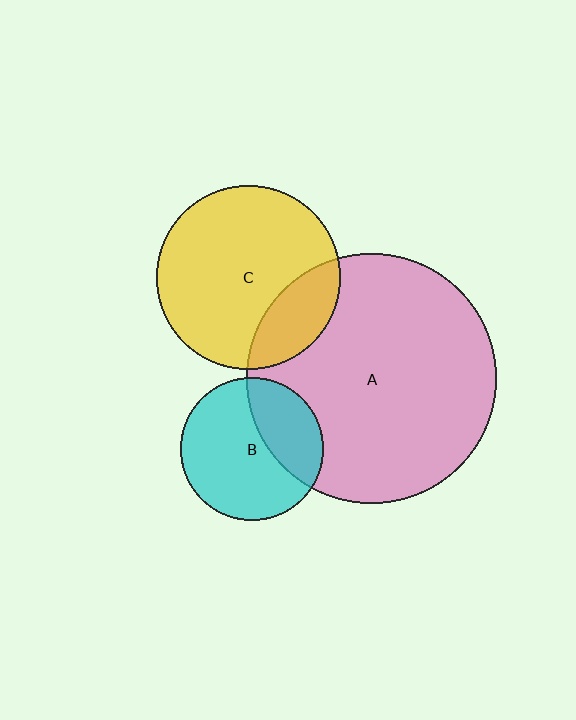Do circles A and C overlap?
Yes.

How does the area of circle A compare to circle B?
Approximately 3.0 times.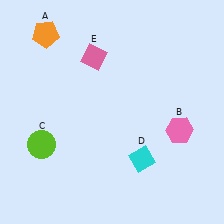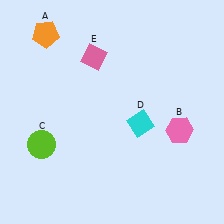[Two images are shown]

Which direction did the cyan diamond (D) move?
The cyan diamond (D) moved up.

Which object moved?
The cyan diamond (D) moved up.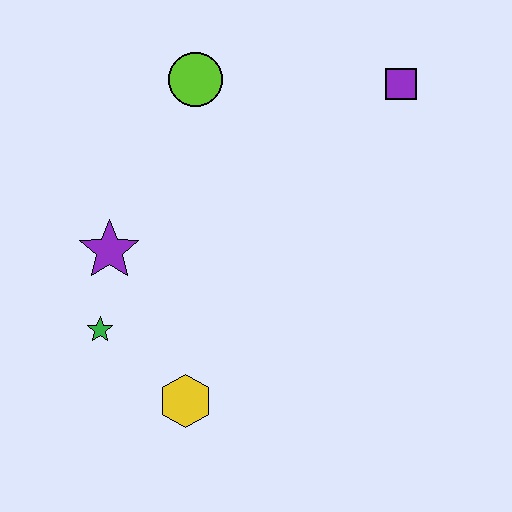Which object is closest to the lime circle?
The purple star is closest to the lime circle.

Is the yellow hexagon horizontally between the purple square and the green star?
Yes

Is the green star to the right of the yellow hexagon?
No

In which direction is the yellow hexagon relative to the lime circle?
The yellow hexagon is below the lime circle.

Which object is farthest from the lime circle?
The yellow hexagon is farthest from the lime circle.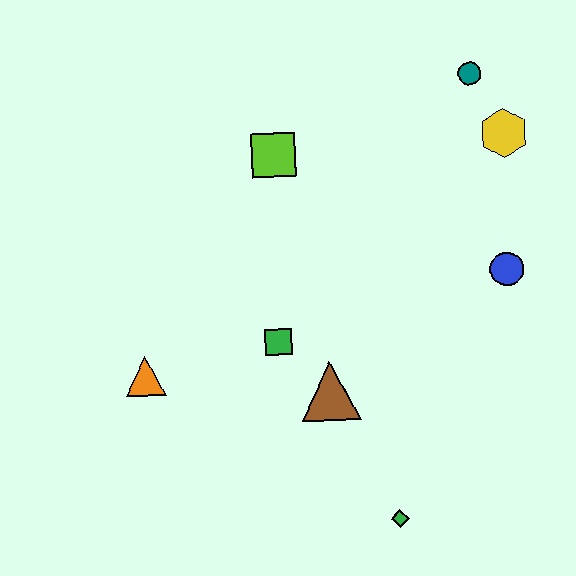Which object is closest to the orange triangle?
The green square is closest to the orange triangle.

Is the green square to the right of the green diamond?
No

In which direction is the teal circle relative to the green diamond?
The teal circle is above the green diamond.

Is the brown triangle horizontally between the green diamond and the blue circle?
No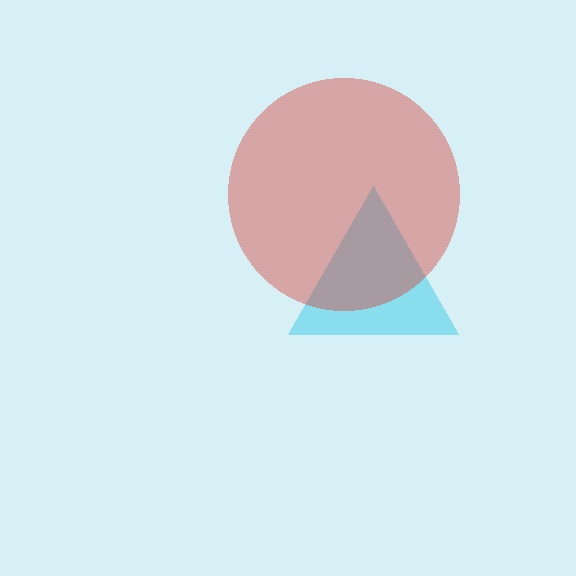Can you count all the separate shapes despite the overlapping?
Yes, there are 2 separate shapes.